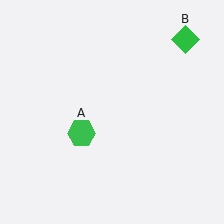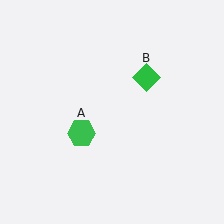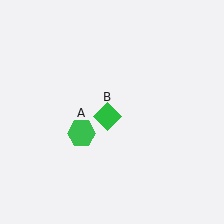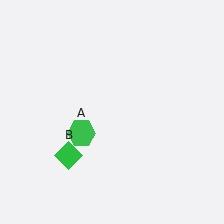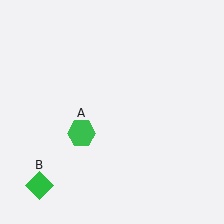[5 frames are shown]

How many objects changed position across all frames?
1 object changed position: green diamond (object B).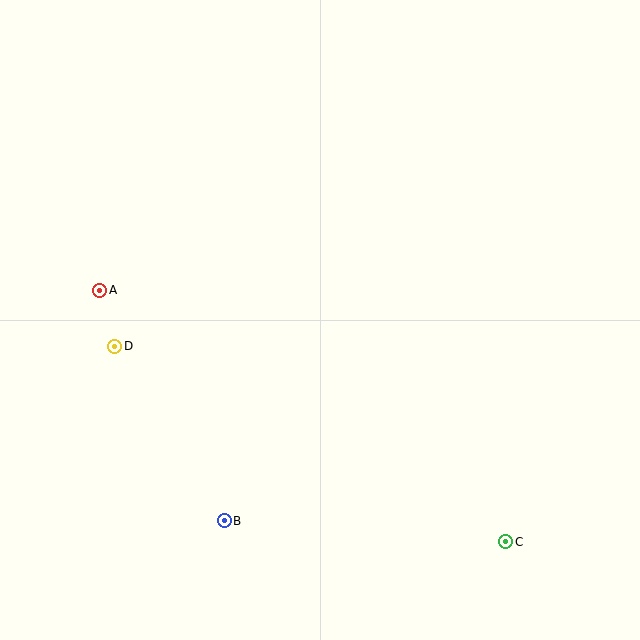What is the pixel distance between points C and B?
The distance between C and B is 282 pixels.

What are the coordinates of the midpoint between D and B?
The midpoint between D and B is at (170, 433).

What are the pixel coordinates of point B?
Point B is at (224, 521).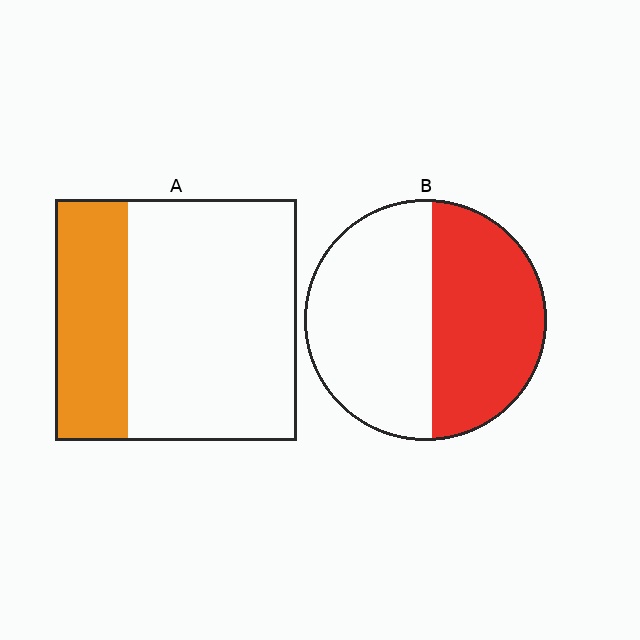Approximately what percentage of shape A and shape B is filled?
A is approximately 30% and B is approximately 45%.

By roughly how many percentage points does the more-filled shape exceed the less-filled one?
By roughly 15 percentage points (B over A).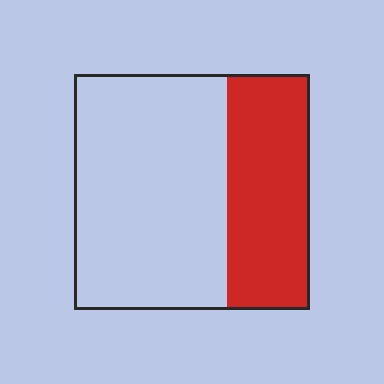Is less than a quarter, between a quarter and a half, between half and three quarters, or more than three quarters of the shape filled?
Between a quarter and a half.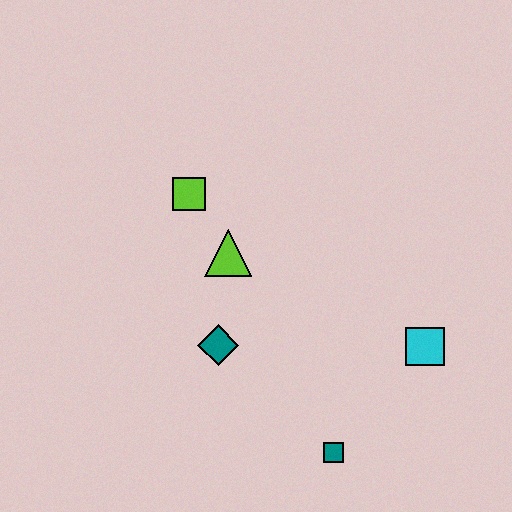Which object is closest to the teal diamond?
The lime triangle is closest to the teal diamond.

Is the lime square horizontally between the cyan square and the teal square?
No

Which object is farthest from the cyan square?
The lime square is farthest from the cyan square.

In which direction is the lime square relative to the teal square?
The lime square is above the teal square.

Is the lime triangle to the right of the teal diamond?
Yes